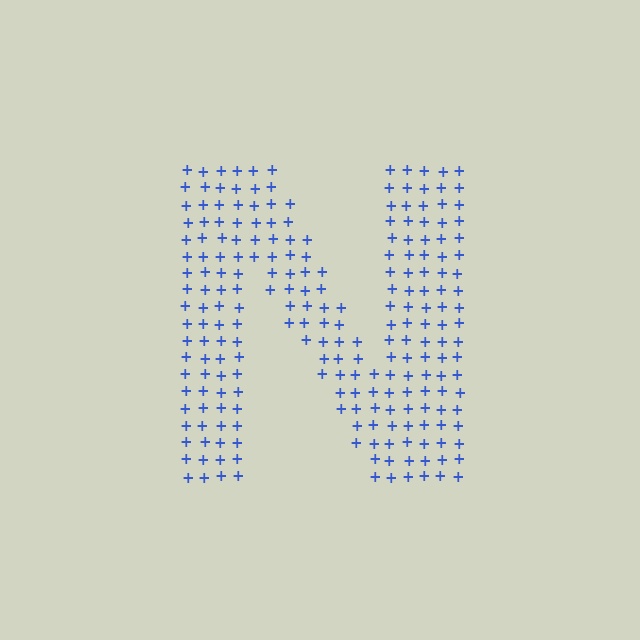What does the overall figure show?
The overall figure shows the letter N.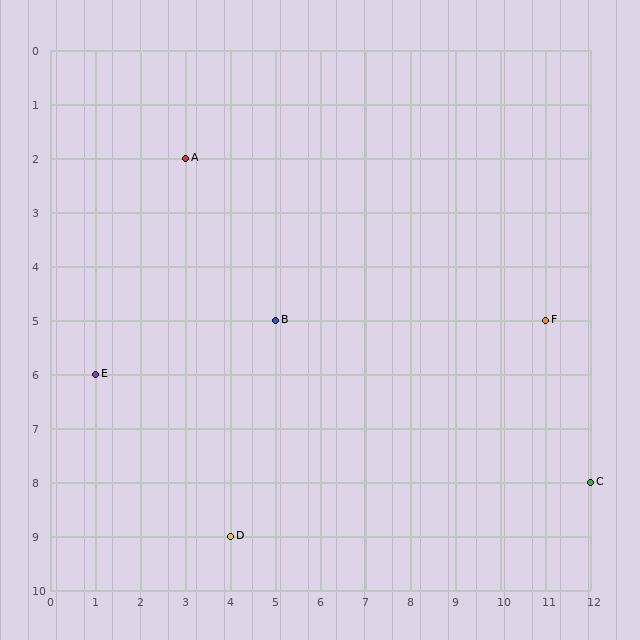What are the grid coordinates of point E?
Point E is at grid coordinates (1, 6).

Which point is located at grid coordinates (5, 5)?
Point B is at (5, 5).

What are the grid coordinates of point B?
Point B is at grid coordinates (5, 5).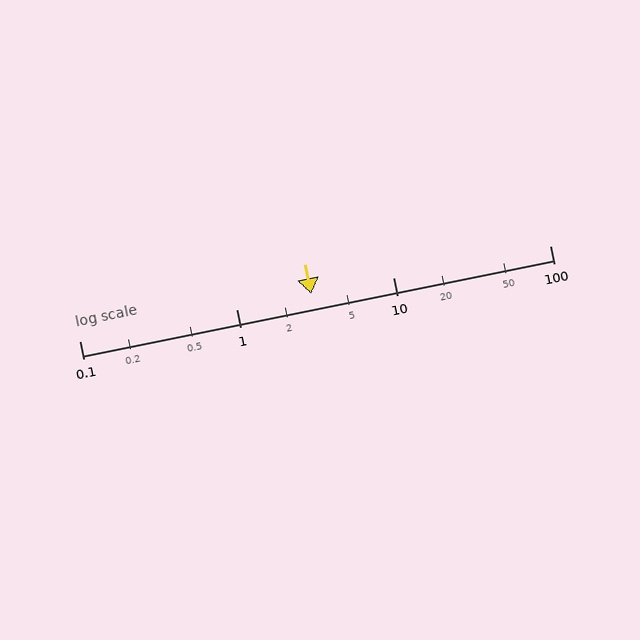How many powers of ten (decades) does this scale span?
The scale spans 3 decades, from 0.1 to 100.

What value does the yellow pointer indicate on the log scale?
The pointer indicates approximately 3.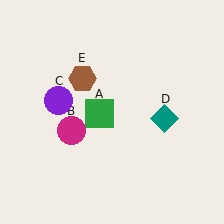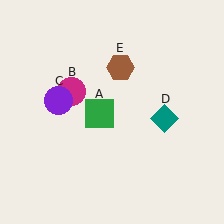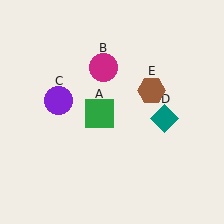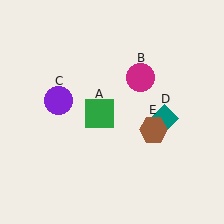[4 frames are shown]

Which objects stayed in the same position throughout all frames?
Green square (object A) and purple circle (object C) and teal diamond (object D) remained stationary.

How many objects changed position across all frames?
2 objects changed position: magenta circle (object B), brown hexagon (object E).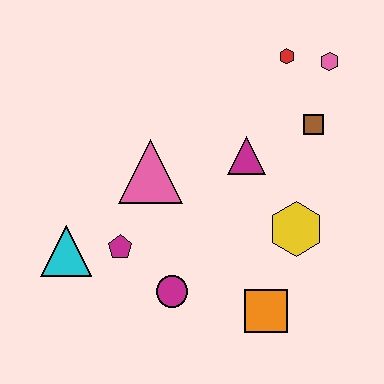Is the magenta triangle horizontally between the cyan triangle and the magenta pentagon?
No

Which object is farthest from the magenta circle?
The pink hexagon is farthest from the magenta circle.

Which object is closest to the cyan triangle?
The magenta pentagon is closest to the cyan triangle.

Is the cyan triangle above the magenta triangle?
No